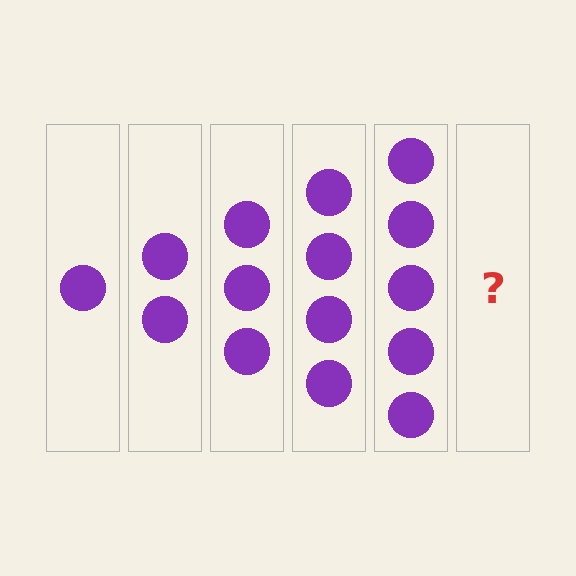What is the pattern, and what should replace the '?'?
The pattern is that each step adds one more circle. The '?' should be 6 circles.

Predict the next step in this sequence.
The next step is 6 circles.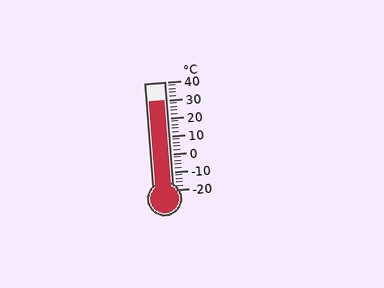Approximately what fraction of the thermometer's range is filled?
The thermometer is filled to approximately 85% of its range.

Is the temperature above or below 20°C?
The temperature is above 20°C.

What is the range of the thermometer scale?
The thermometer scale ranges from -20°C to 40°C.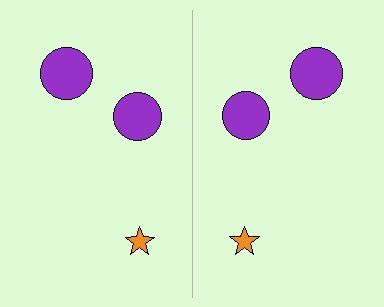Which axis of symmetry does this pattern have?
The pattern has a vertical axis of symmetry running through the center of the image.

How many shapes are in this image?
There are 6 shapes in this image.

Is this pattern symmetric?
Yes, this pattern has bilateral (reflection) symmetry.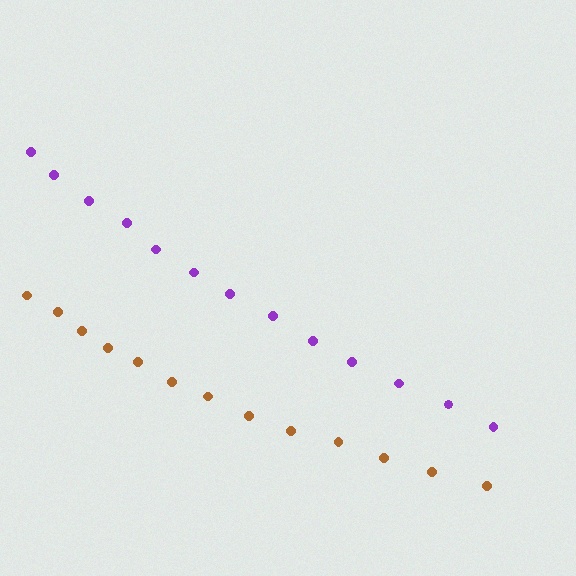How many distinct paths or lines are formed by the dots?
There are 2 distinct paths.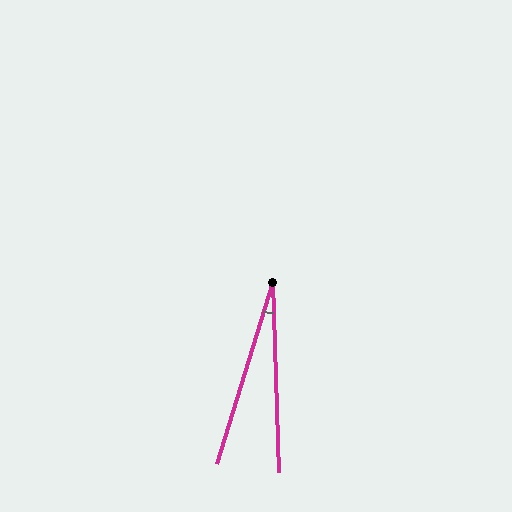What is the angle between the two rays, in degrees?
Approximately 19 degrees.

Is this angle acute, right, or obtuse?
It is acute.